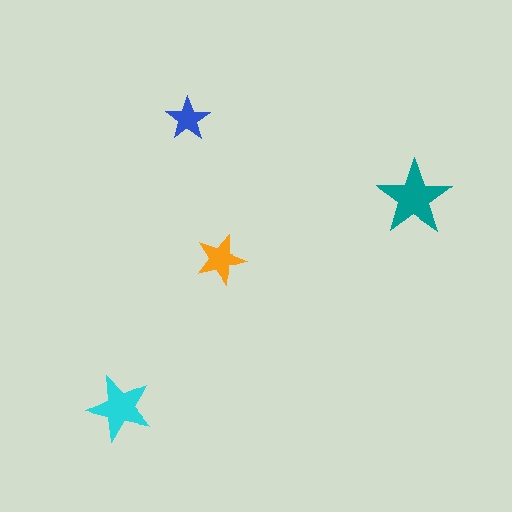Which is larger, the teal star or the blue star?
The teal one.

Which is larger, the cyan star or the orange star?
The cyan one.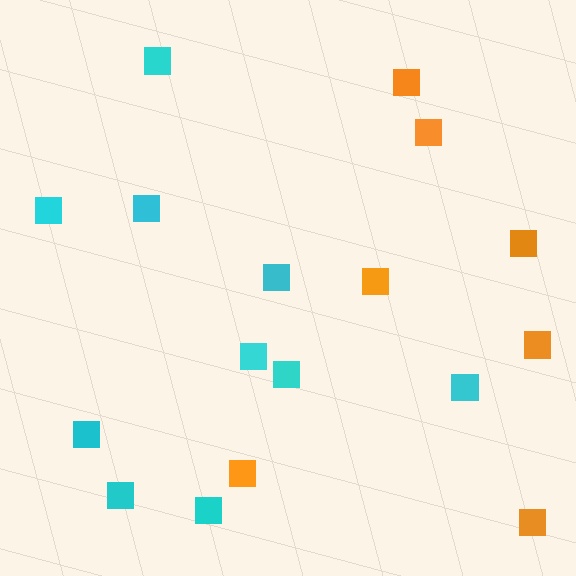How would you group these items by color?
There are 2 groups: one group of cyan squares (10) and one group of orange squares (7).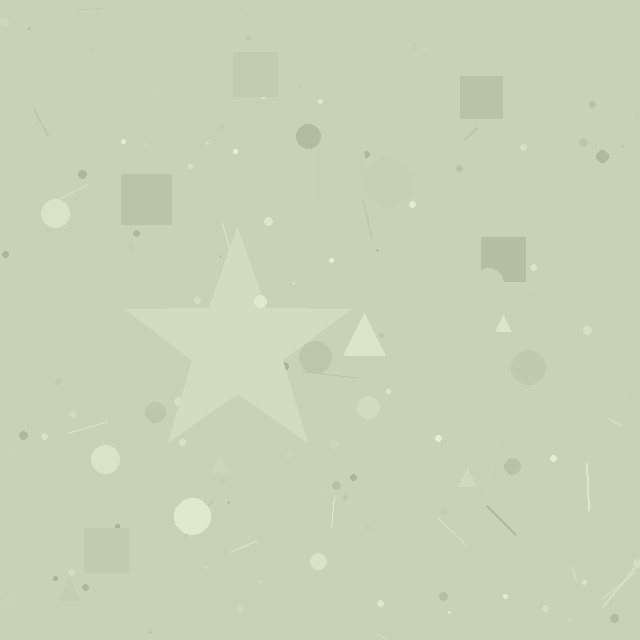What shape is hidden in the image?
A star is hidden in the image.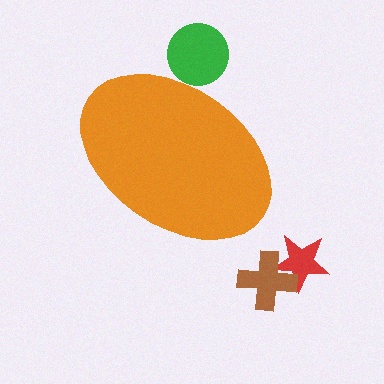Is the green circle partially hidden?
Yes, the green circle is partially hidden behind the orange ellipse.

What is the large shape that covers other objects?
An orange ellipse.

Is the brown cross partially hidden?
No, the brown cross is fully visible.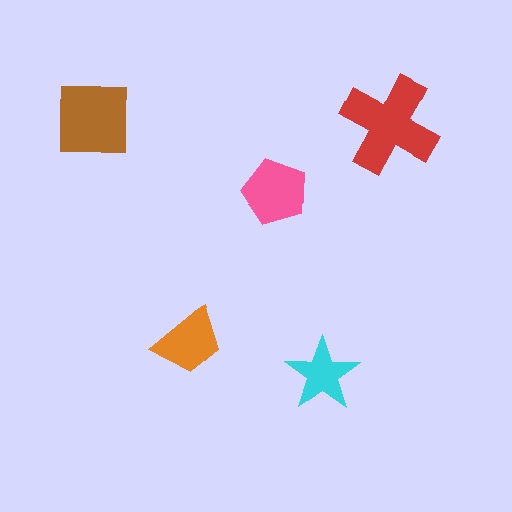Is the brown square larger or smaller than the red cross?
Smaller.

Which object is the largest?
The red cross.